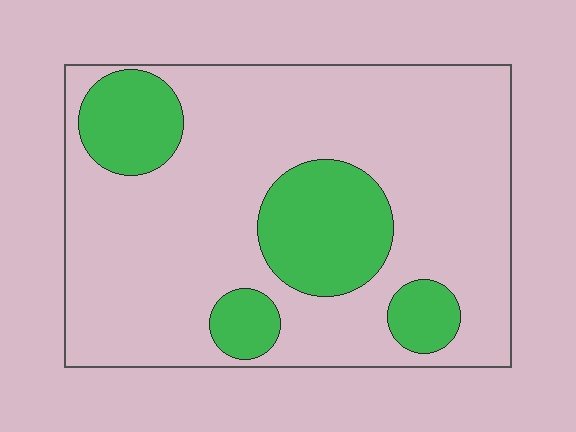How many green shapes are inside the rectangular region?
4.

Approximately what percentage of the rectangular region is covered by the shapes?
Approximately 25%.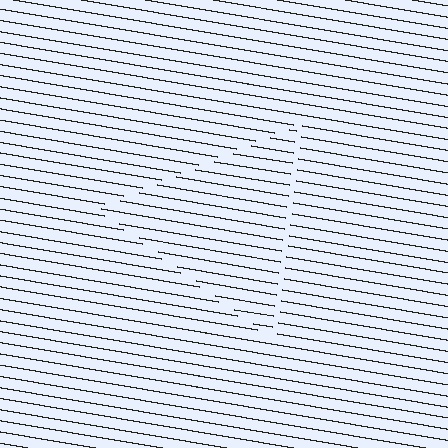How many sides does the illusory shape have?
3 sides — the line-ends trace a triangle.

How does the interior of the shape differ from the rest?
The interior of the shape contains the same grating, shifted by half a period — the contour is defined by the phase discontinuity where line-ends from the inner and outer gratings abut.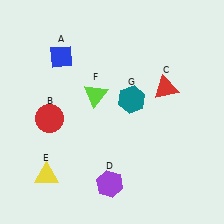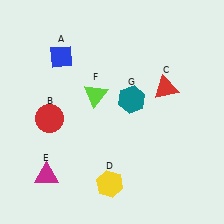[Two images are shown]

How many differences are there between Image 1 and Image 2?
There are 2 differences between the two images.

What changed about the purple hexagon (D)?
In Image 1, D is purple. In Image 2, it changed to yellow.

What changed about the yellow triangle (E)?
In Image 1, E is yellow. In Image 2, it changed to magenta.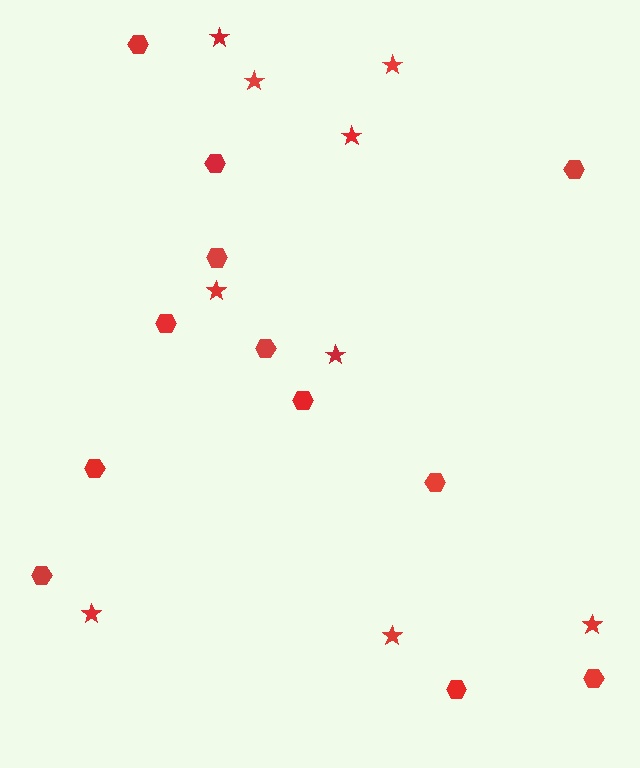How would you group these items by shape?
There are 2 groups: one group of stars (9) and one group of hexagons (12).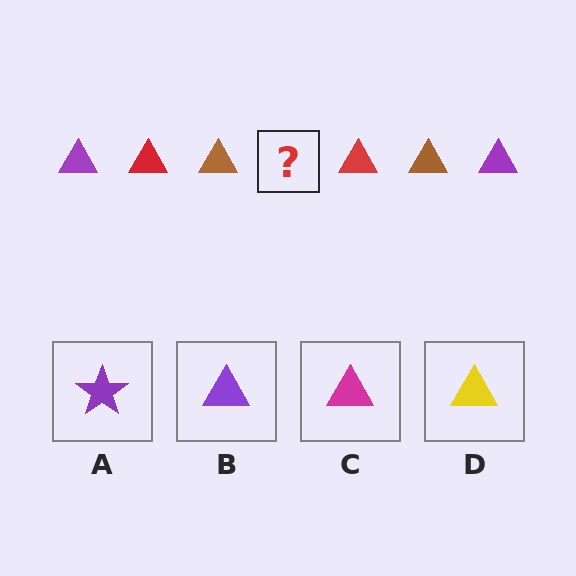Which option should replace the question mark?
Option B.